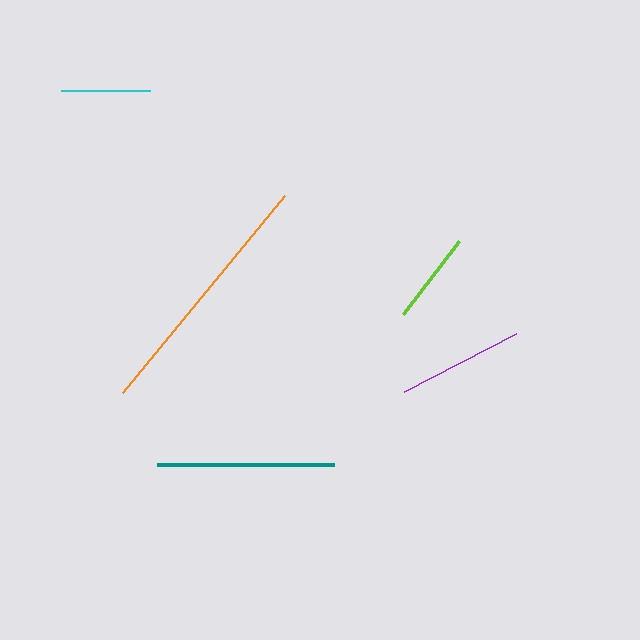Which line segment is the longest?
The orange line is the longest at approximately 255 pixels.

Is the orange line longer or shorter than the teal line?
The orange line is longer than the teal line.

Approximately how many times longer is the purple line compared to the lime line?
The purple line is approximately 1.4 times the length of the lime line.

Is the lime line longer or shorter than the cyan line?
The lime line is longer than the cyan line.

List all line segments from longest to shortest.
From longest to shortest: orange, teal, purple, lime, cyan.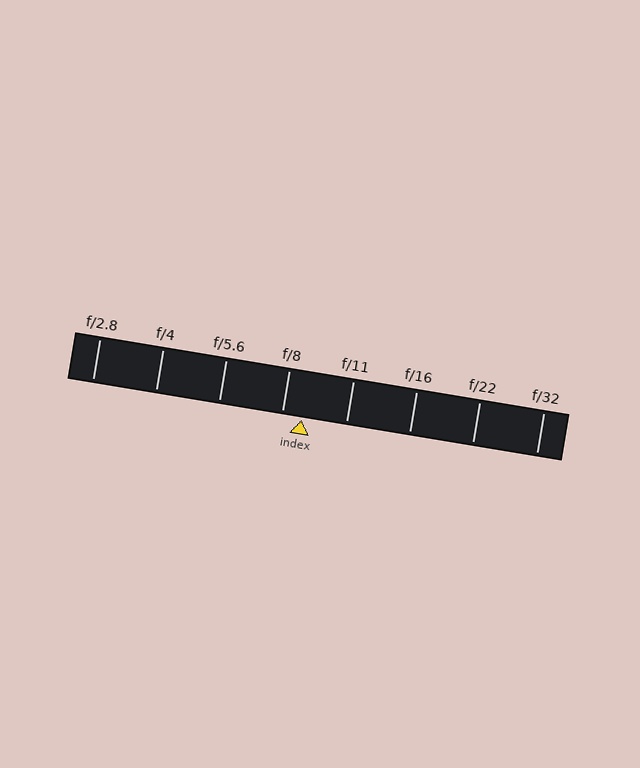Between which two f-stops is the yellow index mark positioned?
The index mark is between f/8 and f/11.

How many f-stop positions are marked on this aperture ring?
There are 8 f-stop positions marked.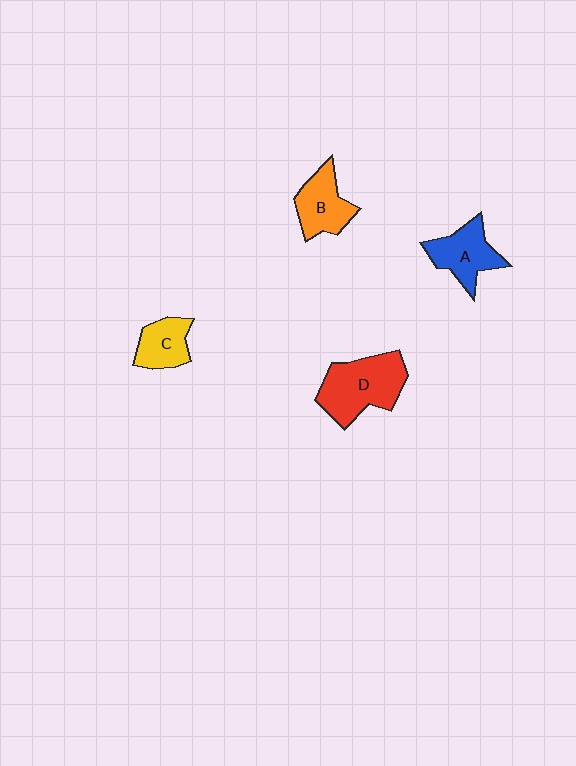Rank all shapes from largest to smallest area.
From largest to smallest: D (red), A (blue), B (orange), C (yellow).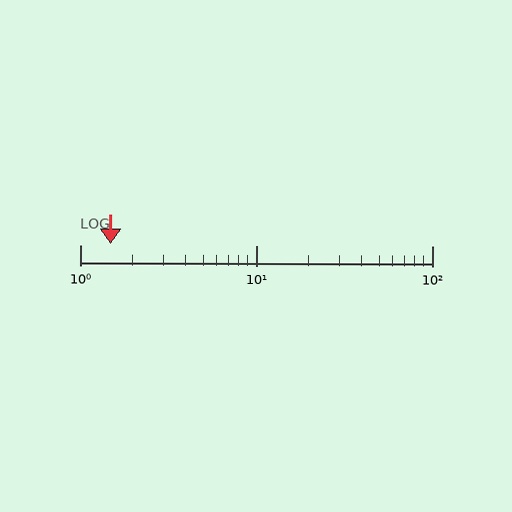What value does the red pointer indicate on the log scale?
The pointer indicates approximately 1.5.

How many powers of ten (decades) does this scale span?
The scale spans 2 decades, from 1 to 100.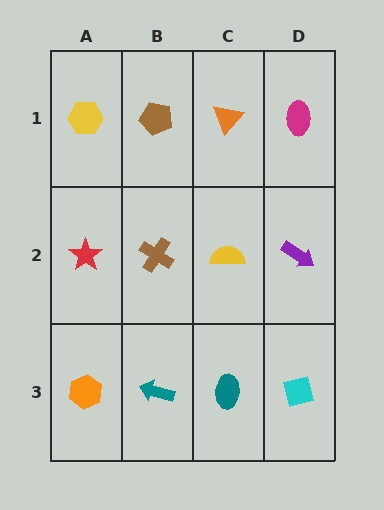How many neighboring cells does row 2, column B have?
4.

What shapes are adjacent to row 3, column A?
A red star (row 2, column A), a teal arrow (row 3, column B).